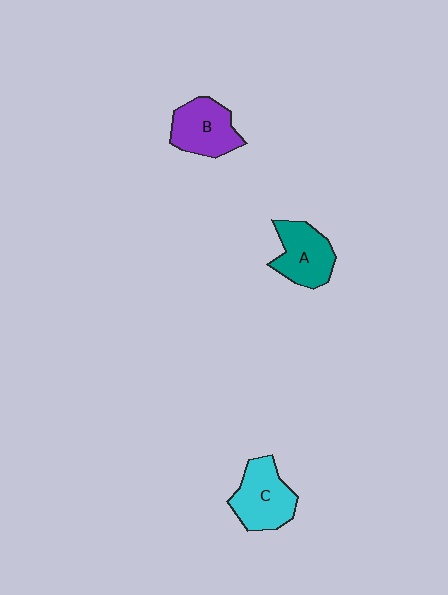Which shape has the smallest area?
Shape A (teal).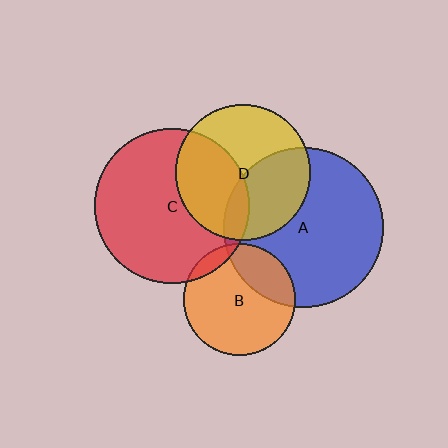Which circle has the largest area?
Circle A (blue).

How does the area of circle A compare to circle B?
Approximately 2.1 times.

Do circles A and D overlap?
Yes.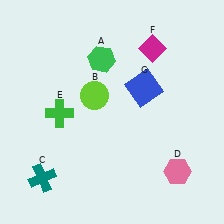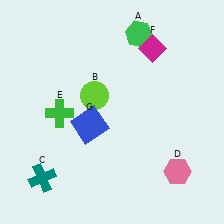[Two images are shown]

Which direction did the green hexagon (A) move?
The green hexagon (A) moved right.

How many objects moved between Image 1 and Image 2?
2 objects moved between the two images.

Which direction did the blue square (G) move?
The blue square (G) moved left.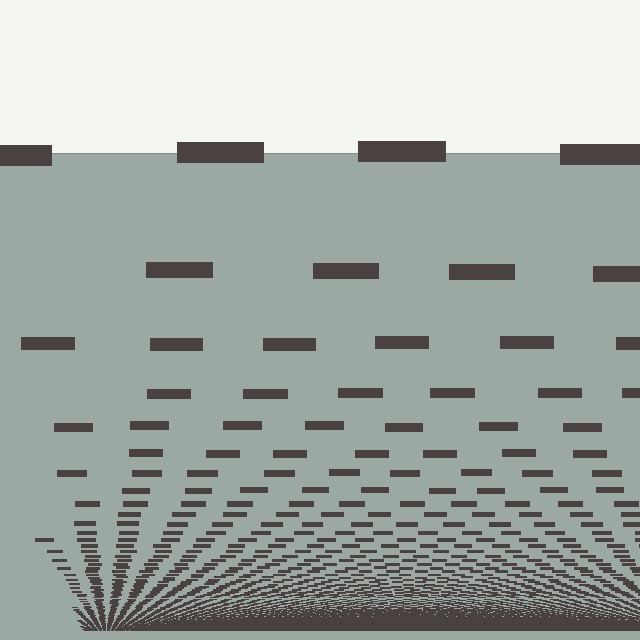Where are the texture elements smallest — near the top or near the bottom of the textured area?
Near the bottom.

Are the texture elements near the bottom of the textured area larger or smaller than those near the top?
Smaller. The gradient is inverted — elements near the bottom are smaller and denser.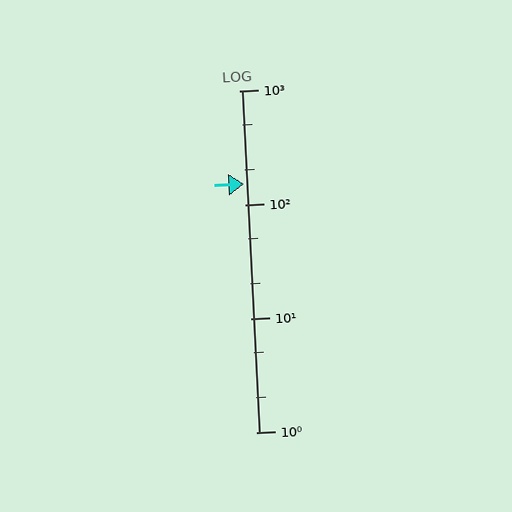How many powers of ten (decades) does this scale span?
The scale spans 3 decades, from 1 to 1000.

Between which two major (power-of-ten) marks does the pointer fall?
The pointer is between 100 and 1000.